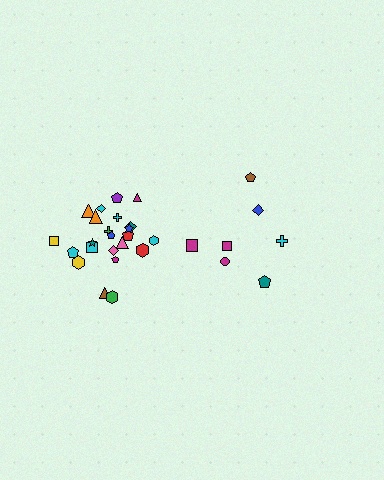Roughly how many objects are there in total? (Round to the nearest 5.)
Roughly 30 objects in total.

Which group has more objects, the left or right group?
The left group.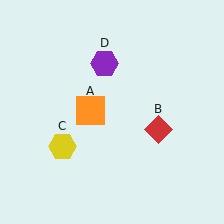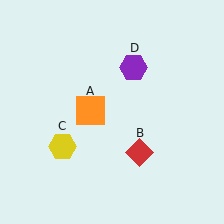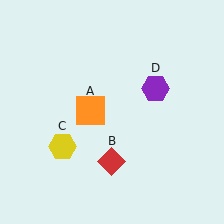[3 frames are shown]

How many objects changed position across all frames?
2 objects changed position: red diamond (object B), purple hexagon (object D).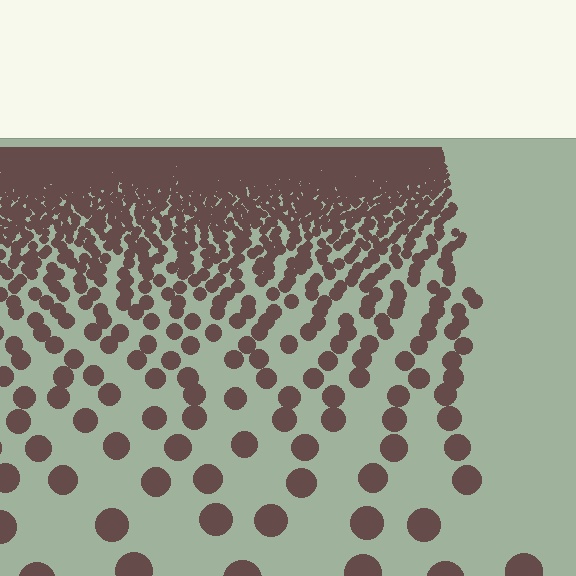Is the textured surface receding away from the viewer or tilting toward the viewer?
The surface is receding away from the viewer. Texture elements get smaller and denser toward the top.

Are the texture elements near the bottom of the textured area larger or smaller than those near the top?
Larger. Near the bottom, elements are closer to the viewer and appear at a bigger on-screen size.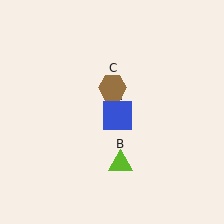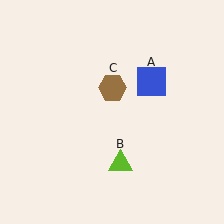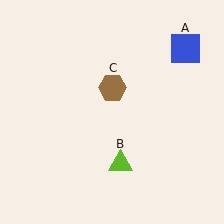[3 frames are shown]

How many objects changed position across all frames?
1 object changed position: blue square (object A).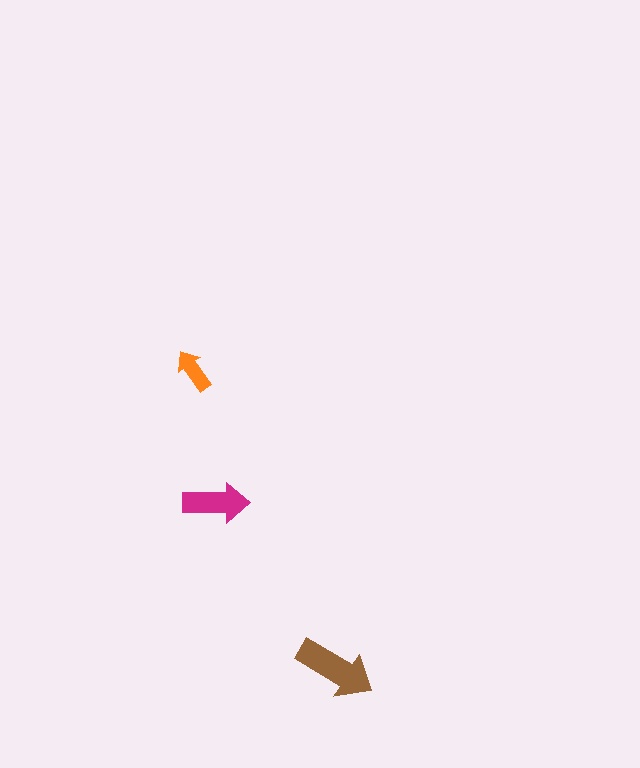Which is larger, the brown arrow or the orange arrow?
The brown one.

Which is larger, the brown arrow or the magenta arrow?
The brown one.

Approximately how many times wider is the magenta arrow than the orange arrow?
About 1.5 times wider.